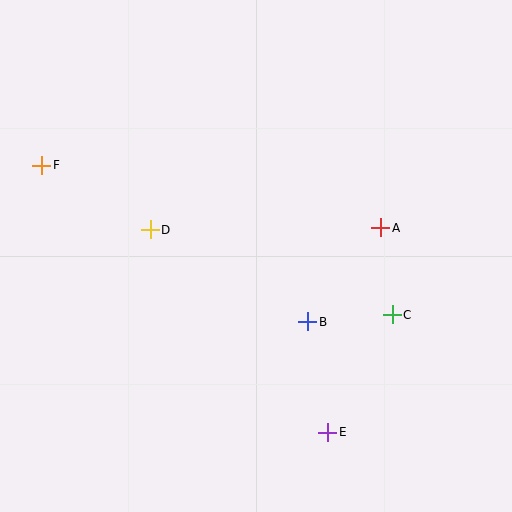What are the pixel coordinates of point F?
Point F is at (42, 165).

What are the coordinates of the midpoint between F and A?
The midpoint between F and A is at (211, 197).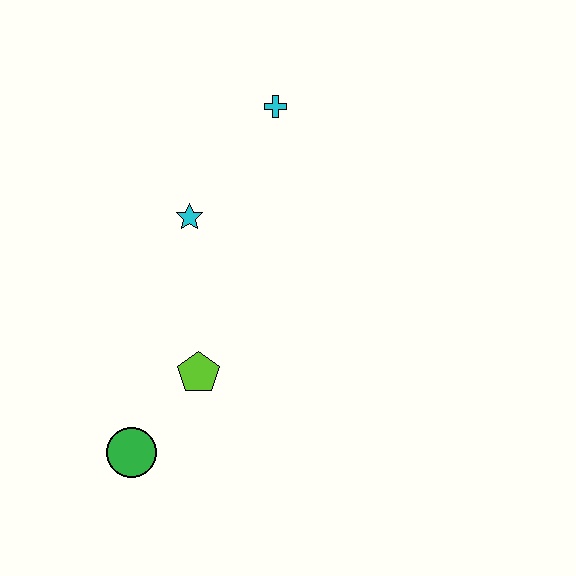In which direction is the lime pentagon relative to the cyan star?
The lime pentagon is below the cyan star.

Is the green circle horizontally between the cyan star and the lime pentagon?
No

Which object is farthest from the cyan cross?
The green circle is farthest from the cyan cross.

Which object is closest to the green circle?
The lime pentagon is closest to the green circle.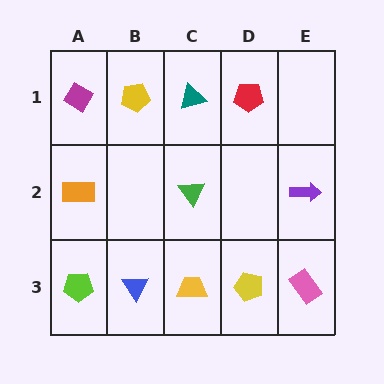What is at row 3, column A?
A lime pentagon.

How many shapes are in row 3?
5 shapes.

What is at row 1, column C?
A teal triangle.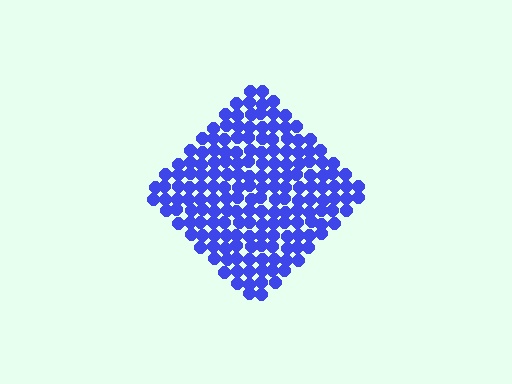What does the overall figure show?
The overall figure shows a diamond.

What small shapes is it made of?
It is made of small circles.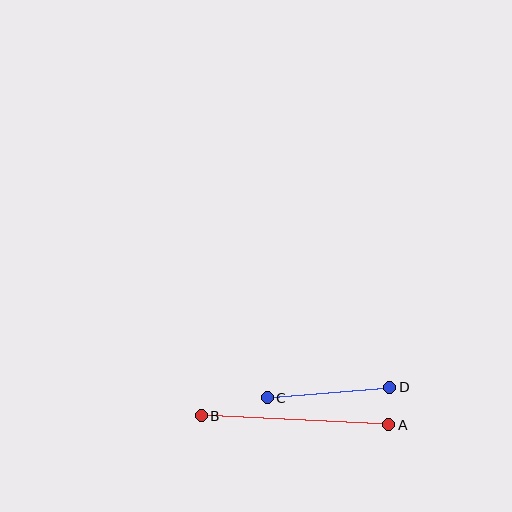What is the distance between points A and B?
The distance is approximately 188 pixels.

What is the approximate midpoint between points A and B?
The midpoint is at approximately (295, 420) pixels.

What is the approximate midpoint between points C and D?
The midpoint is at approximately (328, 393) pixels.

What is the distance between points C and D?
The distance is approximately 123 pixels.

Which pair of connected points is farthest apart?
Points A and B are farthest apart.